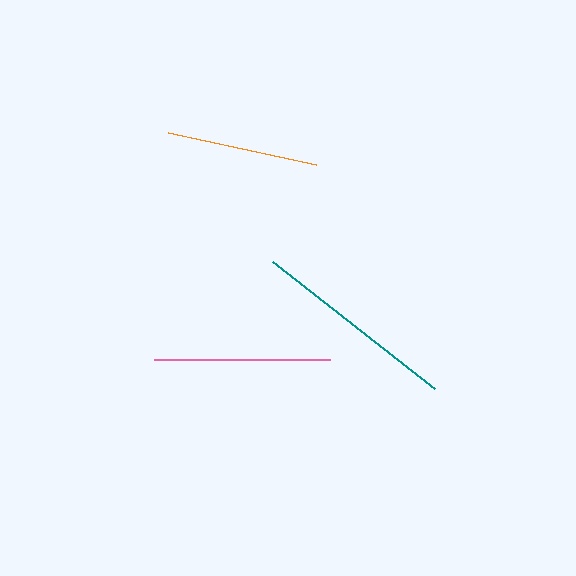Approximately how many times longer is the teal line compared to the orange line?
The teal line is approximately 1.4 times the length of the orange line.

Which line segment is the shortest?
The orange line is the shortest at approximately 151 pixels.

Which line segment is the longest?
The teal line is the longest at approximately 206 pixels.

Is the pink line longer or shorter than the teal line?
The teal line is longer than the pink line.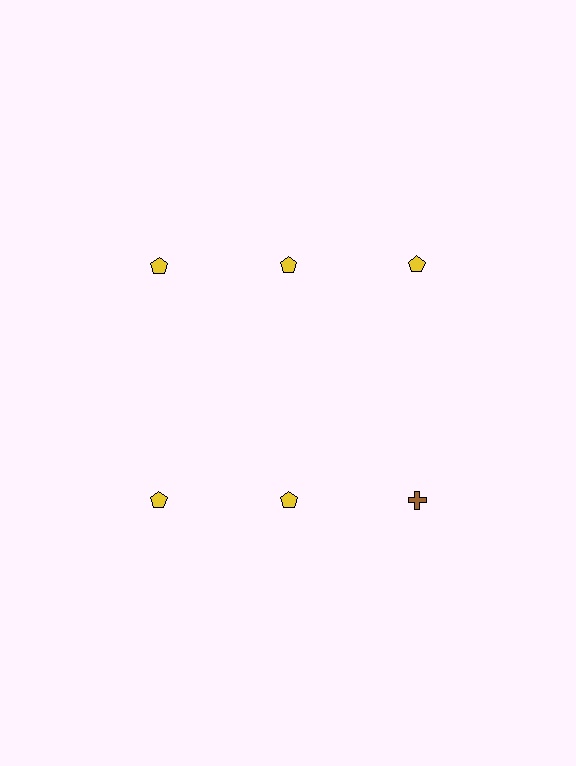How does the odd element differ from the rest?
It differs in both color (brown instead of yellow) and shape (cross instead of pentagon).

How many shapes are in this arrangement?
There are 6 shapes arranged in a grid pattern.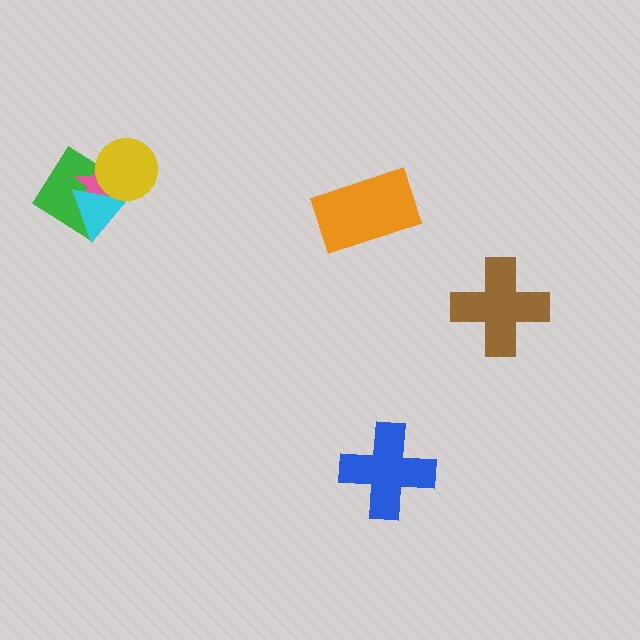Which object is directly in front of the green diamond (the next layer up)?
The pink star is directly in front of the green diamond.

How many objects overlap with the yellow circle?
3 objects overlap with the yellow circle.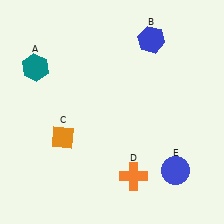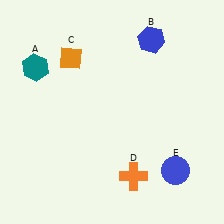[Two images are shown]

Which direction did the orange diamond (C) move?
The orange diamond (C) moved up.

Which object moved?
The orange diamond (C) moved up.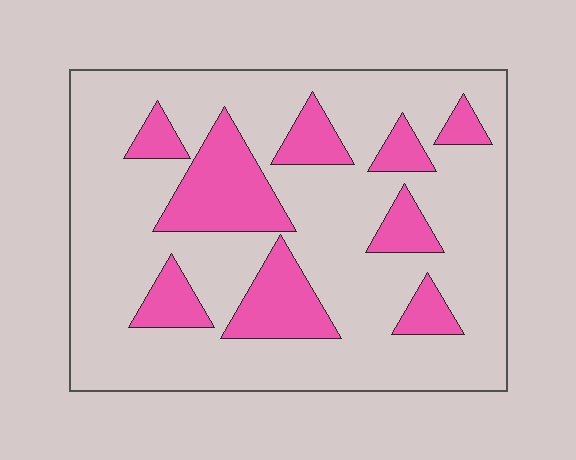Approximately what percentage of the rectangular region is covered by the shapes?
Approximately 25%.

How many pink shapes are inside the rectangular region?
9.